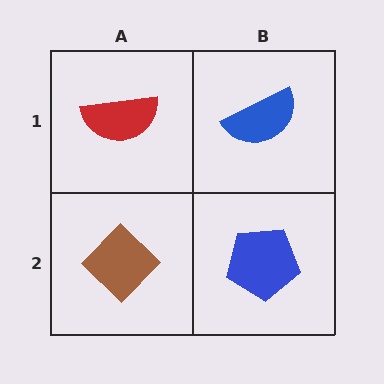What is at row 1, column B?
A blue semicircle.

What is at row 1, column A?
A red semicircle.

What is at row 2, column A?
A brown diamond.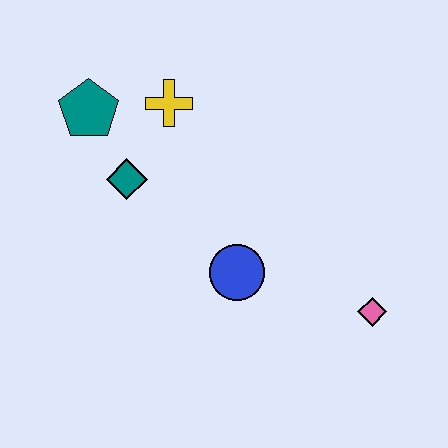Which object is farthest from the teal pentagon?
The pink diamond is farthest from the teal pentagon.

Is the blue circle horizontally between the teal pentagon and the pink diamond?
Yes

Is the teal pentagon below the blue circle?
No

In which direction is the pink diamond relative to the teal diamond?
The pink diamond is to the right of the teal diamond.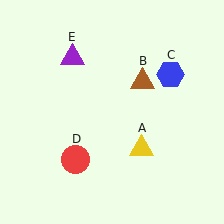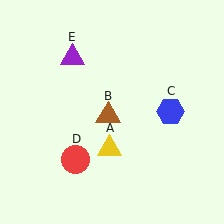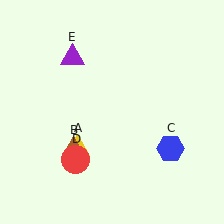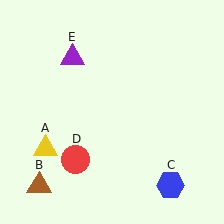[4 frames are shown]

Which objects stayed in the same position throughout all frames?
Red circle (object D) and purple triangle (object E) remained stationary.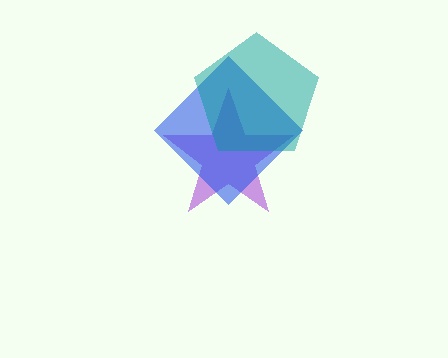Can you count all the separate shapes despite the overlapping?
Yes, there are 3 separate shapes.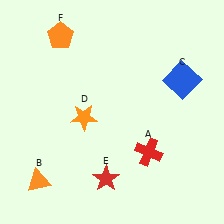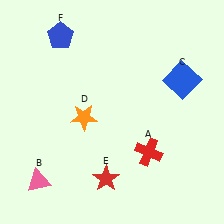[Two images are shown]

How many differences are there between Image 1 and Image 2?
There are 2 differences between the two images.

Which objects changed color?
B changed from orange to pink. F changed from orange to blue.